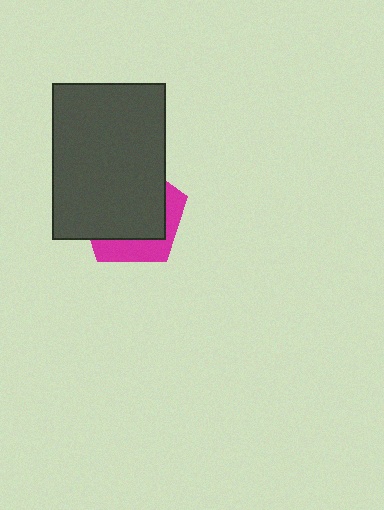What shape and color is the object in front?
The object in front is a dark gray rectangle.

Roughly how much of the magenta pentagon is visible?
A small part of it is visible (roughly 31%).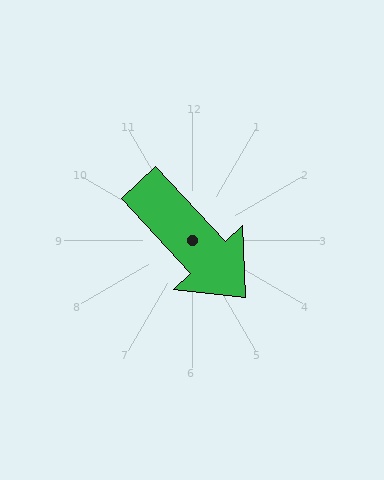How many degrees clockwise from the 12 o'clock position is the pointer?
Approximately 137 degrees.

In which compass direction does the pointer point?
Southeast.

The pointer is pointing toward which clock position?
Roughly 5 o'clock.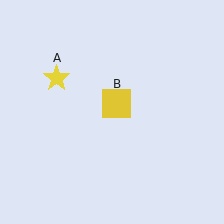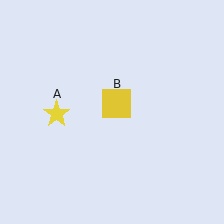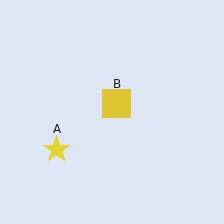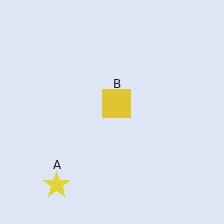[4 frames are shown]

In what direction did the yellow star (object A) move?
The yellow star (object A) moved down.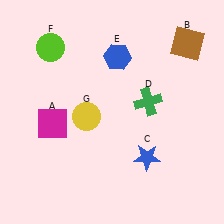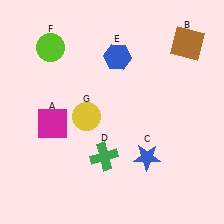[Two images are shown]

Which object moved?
The green cross (D) moved down.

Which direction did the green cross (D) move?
The green cross (D) moved down.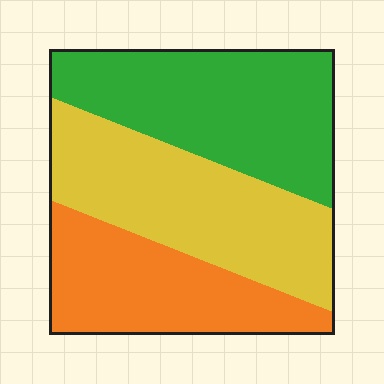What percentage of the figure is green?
Green takes up about three eighths (3/8) of the figure.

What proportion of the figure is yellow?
Yellow takes up about three eighths (3/8) of the figure.